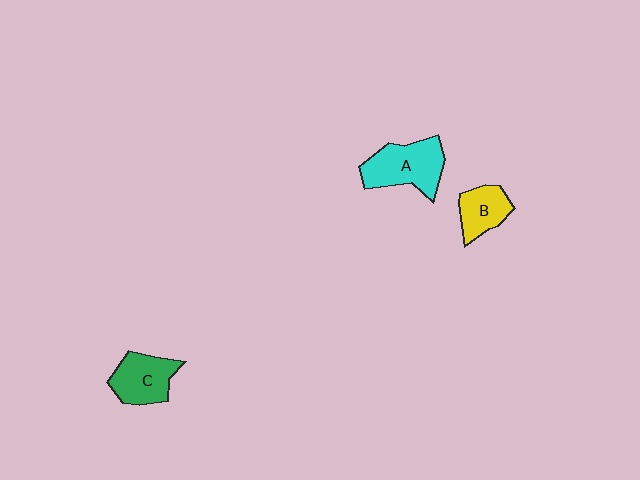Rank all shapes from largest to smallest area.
From largest to smallest: A (cyan), C (green), B (yellow).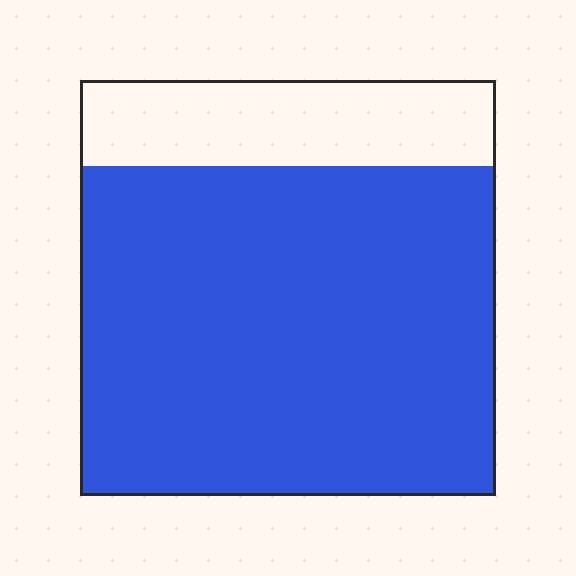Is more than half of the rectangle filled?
Yes.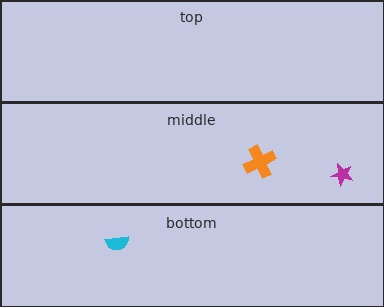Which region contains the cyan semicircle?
The bottom region.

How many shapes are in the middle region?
2.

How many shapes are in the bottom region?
1.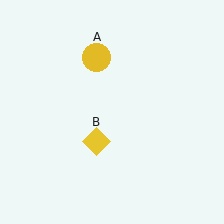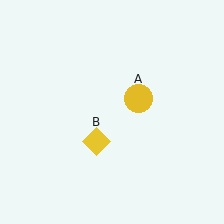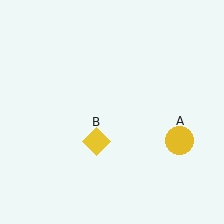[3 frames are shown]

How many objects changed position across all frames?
1 object changed position: yellow circle (object A).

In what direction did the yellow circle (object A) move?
The yellow circle (object A) moved down and to the right.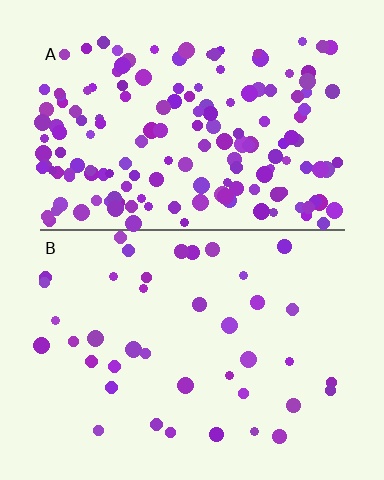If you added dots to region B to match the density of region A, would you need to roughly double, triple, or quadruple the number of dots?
Approximately quadruple.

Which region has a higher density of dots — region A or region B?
A (the top).